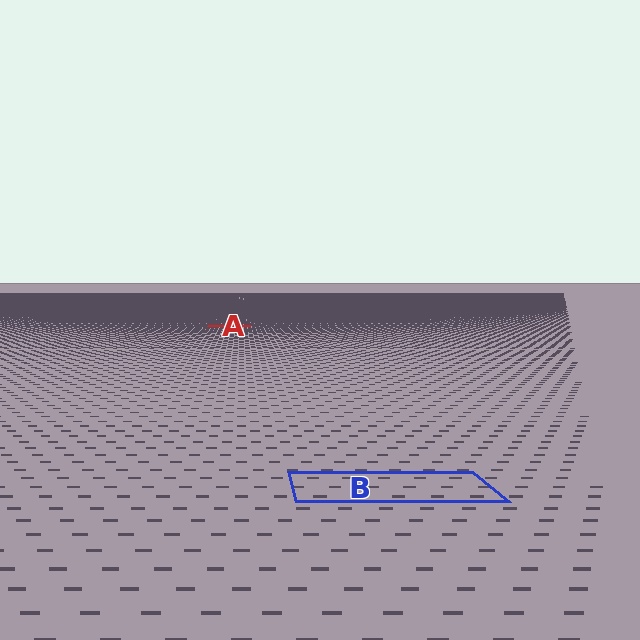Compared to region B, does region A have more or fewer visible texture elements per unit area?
Region A has more texture elements per unit area — they are packed more densely because it is farther away.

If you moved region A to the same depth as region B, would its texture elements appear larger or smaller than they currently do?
They would appear larger. At a closer depth, the same texture elements are projected at a bigger on-screen size.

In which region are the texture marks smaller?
The texture marks are smaller in region A, because it is farther away.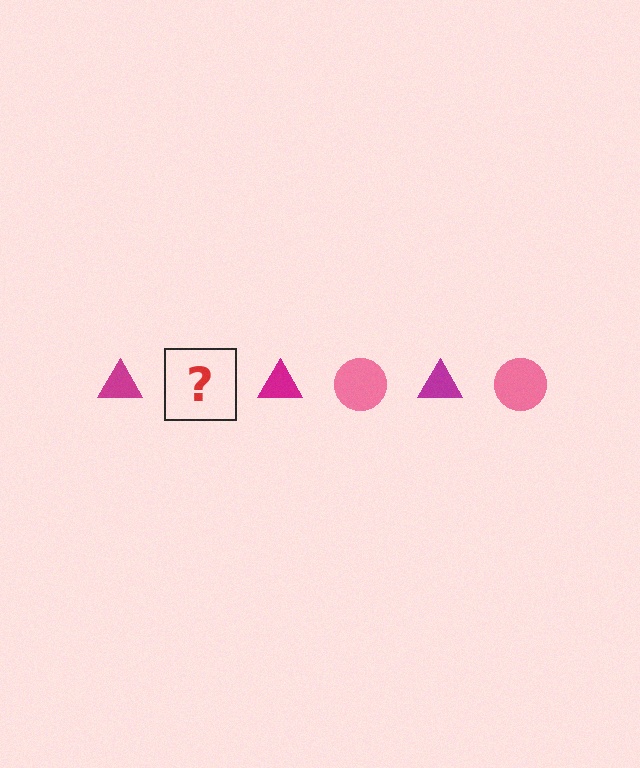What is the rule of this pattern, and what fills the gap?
The rule is that the pattern alternates between magenta triangle and pink circle. The gap should be filled with a pink circle.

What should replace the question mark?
The question mark should be replaced with a pink circle.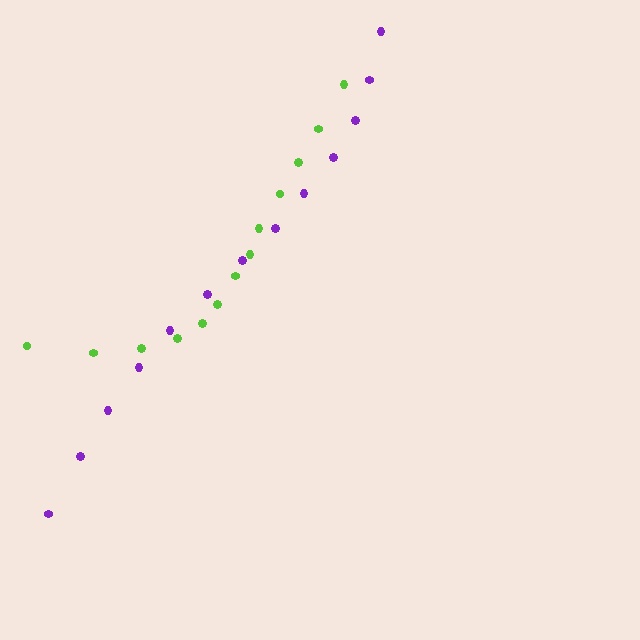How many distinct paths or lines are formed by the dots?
There are 2 distinct paths.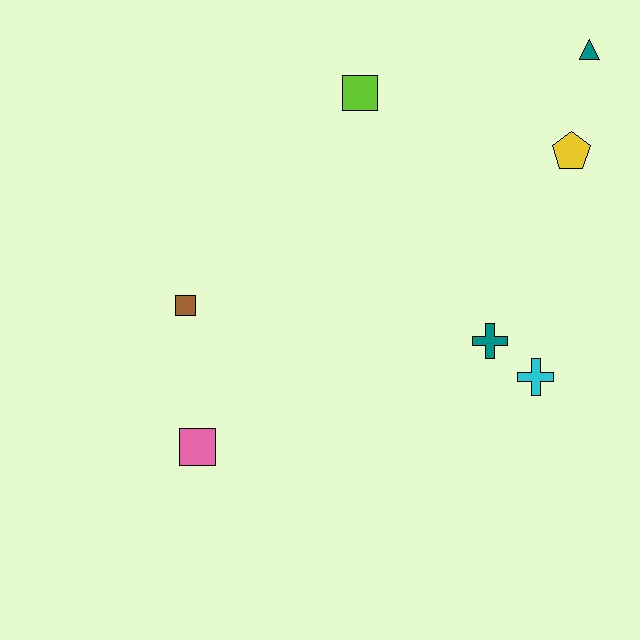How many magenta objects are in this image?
There are no magenta objects.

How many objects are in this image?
There are 7 objects.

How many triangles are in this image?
There is 1 triangle.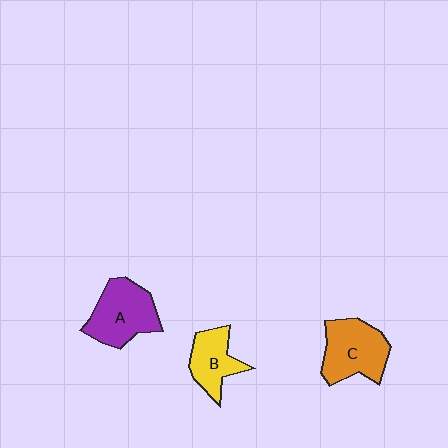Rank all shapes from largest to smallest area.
From largest to smallest: A (purple), C (orange), B (yellow).